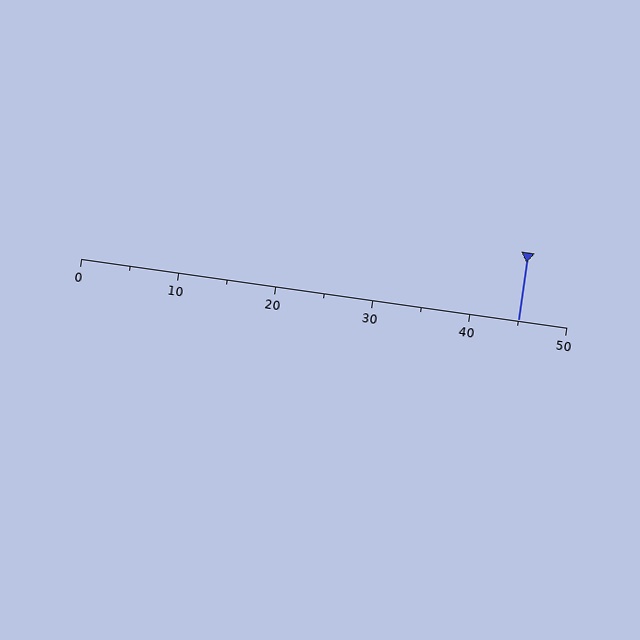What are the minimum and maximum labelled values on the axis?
The axis runs from 0 to 50.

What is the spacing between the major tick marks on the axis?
The major ticks are spaced 10 apart.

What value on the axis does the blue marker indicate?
The marker indicates approximately 45.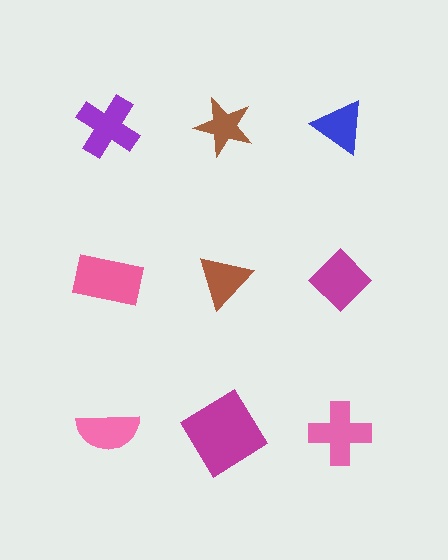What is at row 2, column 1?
A pink rectangle.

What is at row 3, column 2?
A magenta diamond.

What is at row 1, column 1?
A purple cross.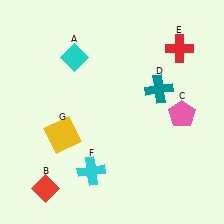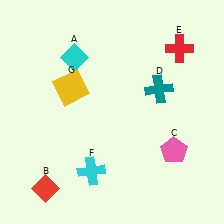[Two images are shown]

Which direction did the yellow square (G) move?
The yellow square (G) moved up.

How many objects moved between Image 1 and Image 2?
2 objects moved between the two images.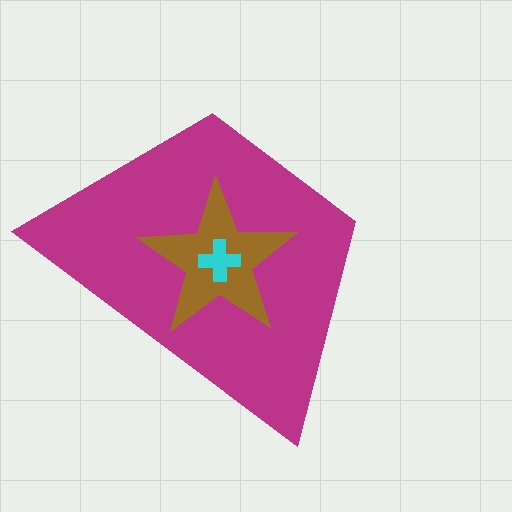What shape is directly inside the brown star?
The cyan cross.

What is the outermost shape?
The magenta trapezoid.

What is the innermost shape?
The cyan cross.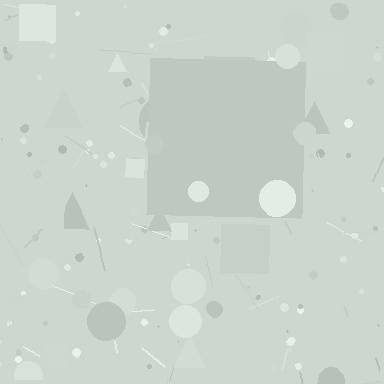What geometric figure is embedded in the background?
A square is embedded in the background.